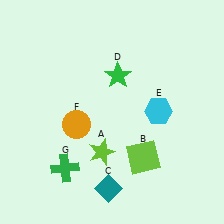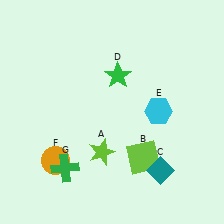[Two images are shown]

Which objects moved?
The objects that moved are: the teal diamond (C), the orange circle (F).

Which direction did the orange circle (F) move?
The orange circle (F) moved down.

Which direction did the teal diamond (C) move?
The teal diamond (C) moved right.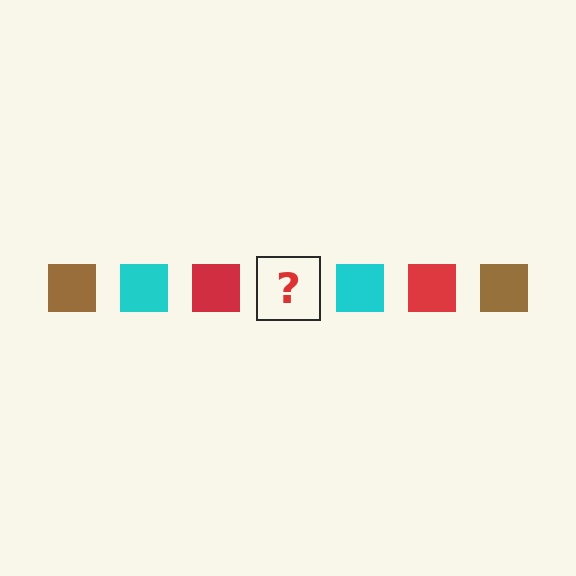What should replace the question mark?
The question mark should be replaced with a brown square.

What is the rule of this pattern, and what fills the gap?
The rule is that the pattern cycles through brown, cyan, red squares. The gap should be filled with a brown square.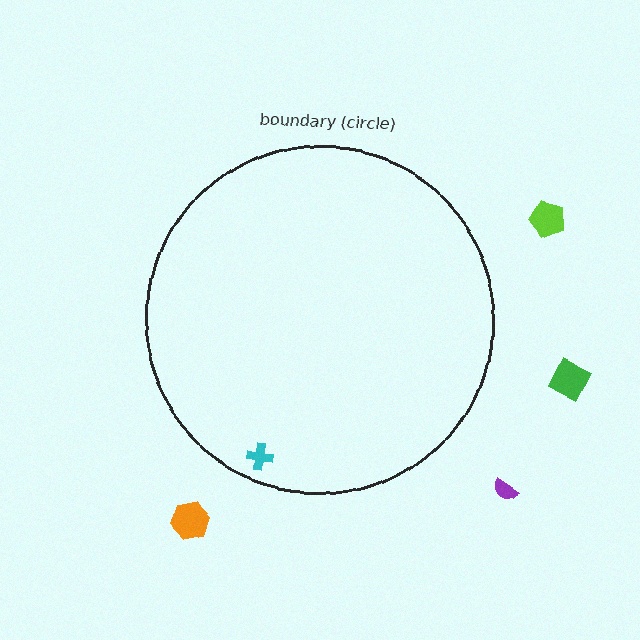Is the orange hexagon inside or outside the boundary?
Outside.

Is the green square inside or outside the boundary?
Outside.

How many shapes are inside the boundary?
1 inside, 4 outside.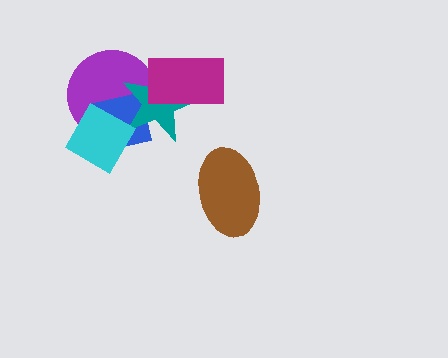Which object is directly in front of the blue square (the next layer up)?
The teal star is directly in front of the blue square.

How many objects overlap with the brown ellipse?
0 objects overlap with the brown ellipse.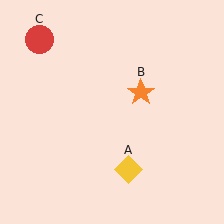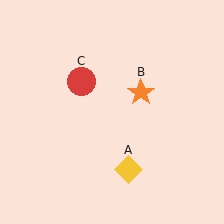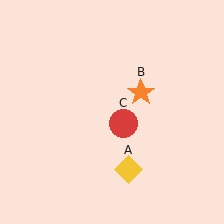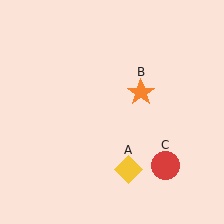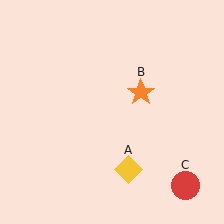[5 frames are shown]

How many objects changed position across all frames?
1 object changed position: red circle (object C).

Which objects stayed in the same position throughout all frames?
Yellow diamond (object A) and orange star (object B) remained stationary.